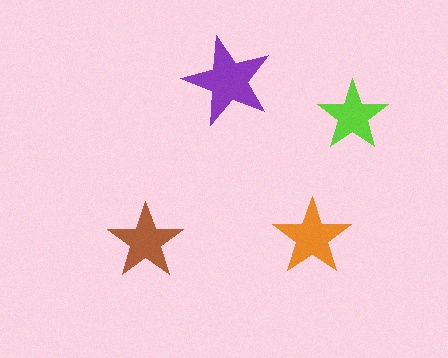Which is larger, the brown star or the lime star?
The brown one.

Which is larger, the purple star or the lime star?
The purple one.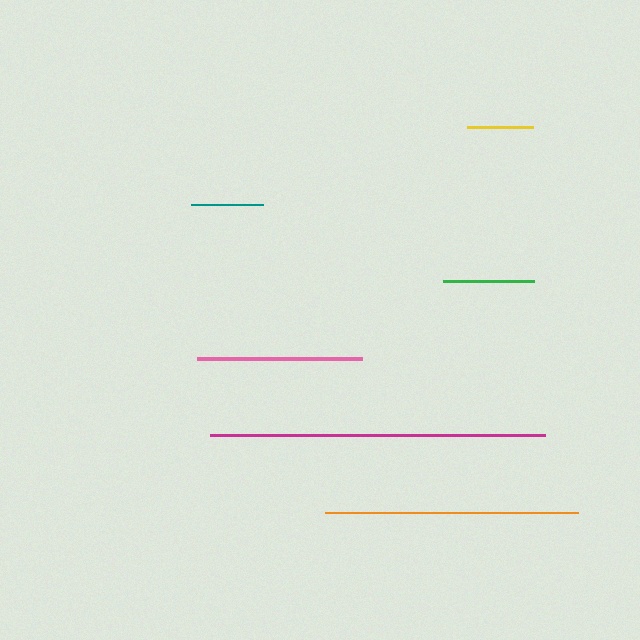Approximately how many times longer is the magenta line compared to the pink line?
The magenta line is approximately 2.0 times the length of the pink line.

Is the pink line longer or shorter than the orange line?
The orange line is longer than the pink line.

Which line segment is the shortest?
The yellow line is the shortest at approximately 65 pixels.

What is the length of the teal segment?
The teal segment is approximately 72 pixels long.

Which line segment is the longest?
The magenta line is the longest at approximately 335 pixels.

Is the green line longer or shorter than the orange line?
The orange line is longer than the green line.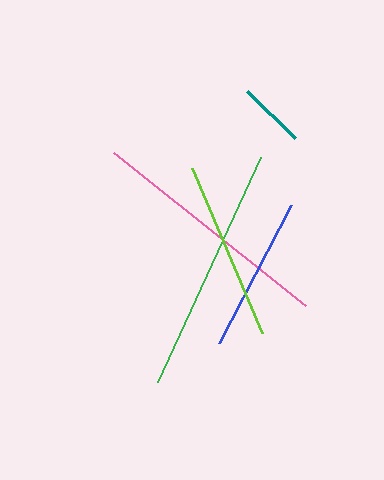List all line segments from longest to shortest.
From longest to shortest: green, pink, lime, blue, teal.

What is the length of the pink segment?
The pink segment is approximately 245 pixels long.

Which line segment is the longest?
The green line is the longest at approximately 247 pixels.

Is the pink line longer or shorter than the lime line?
The pink line is longer than the lime line.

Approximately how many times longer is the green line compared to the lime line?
The green line is approximately 1.4 times the length of the lime line.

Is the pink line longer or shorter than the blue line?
The pink line is longer than the blue line.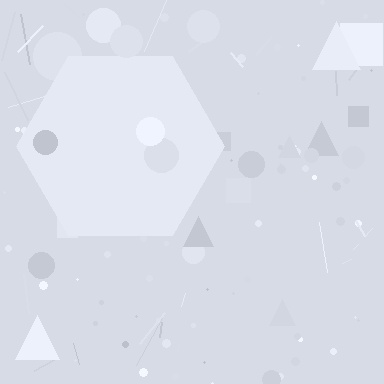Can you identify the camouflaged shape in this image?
The camouflaged shape is a hexagon.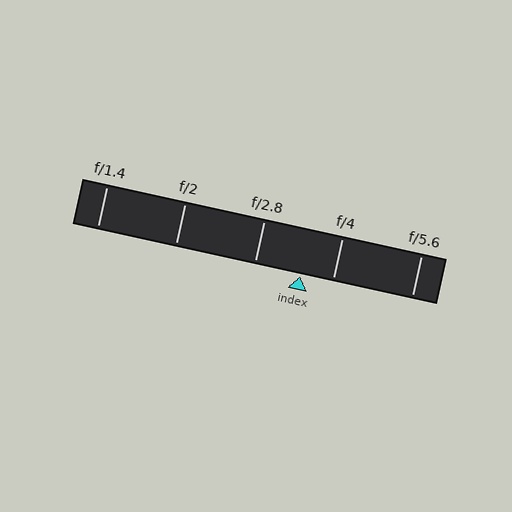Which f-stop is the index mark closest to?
The index mark is closest to f/4.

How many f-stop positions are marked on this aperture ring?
There are 5 f-stop positions marked.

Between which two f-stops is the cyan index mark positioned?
The index mark is between f/2.8 and f/4.